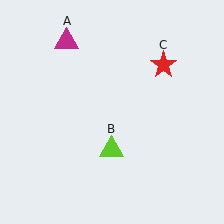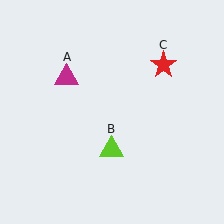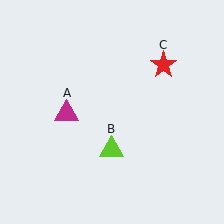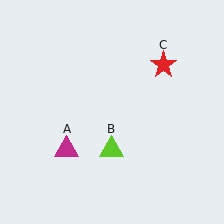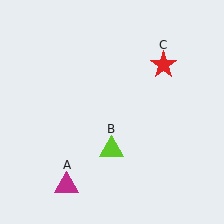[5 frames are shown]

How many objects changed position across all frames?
1 object changed position: magenta triangle (object A).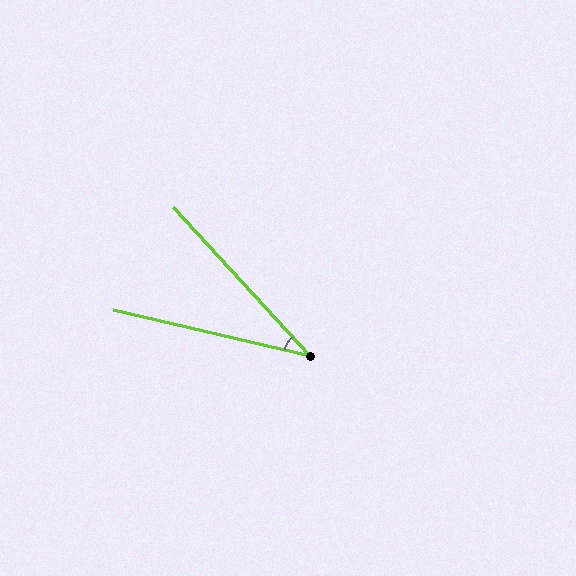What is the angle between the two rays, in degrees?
Approximately 34 degrees.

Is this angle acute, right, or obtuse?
It is acute.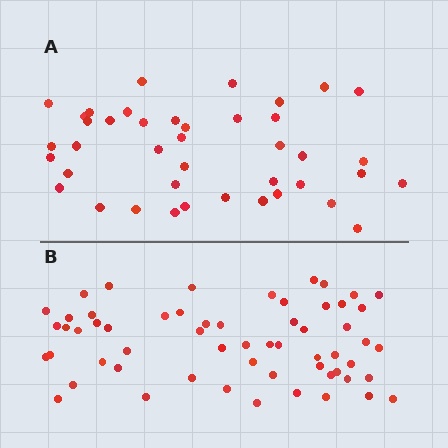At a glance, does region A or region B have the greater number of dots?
Region B (the bottom region) has more dots.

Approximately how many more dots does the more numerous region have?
Region B has approximately 20 more dots than region A.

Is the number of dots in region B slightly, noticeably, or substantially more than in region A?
Region B has noticeably more, but not dramatically so. The ratio is roughly 1.4 to 1.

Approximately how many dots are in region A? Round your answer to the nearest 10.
About 40 dots. (The exact count is 41, which rounds to 40.)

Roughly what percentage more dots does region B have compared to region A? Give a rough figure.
About 45% more.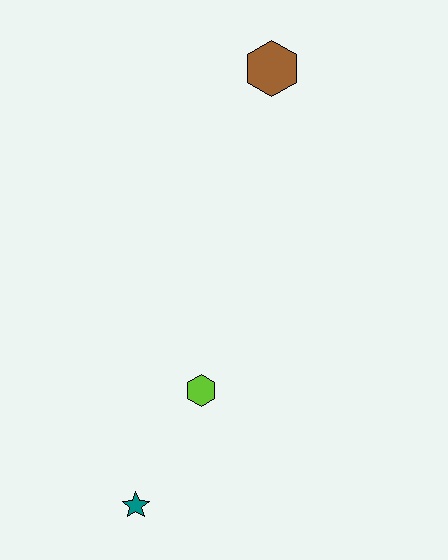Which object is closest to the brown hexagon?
The lime hexagon is closest to the brown hexagon.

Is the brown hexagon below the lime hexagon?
No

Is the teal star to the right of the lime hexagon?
No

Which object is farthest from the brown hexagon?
The teal star is farthest from the brown hexagon.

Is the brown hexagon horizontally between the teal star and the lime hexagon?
No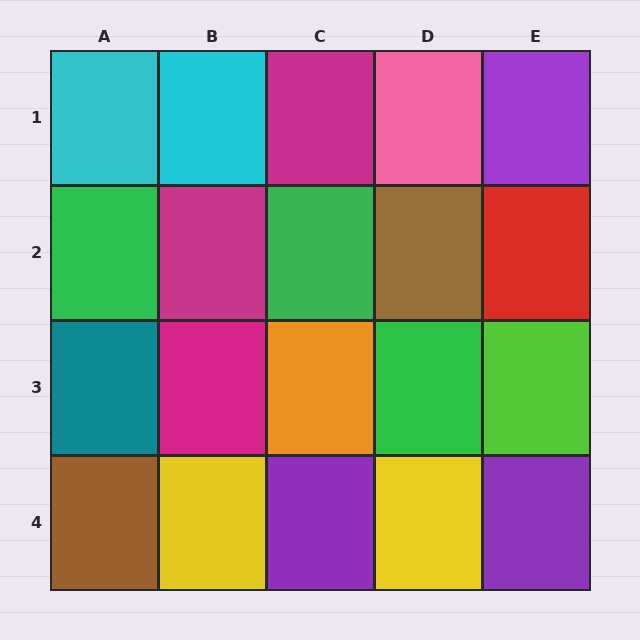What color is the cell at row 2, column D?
Brown.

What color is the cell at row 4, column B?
Yellow.